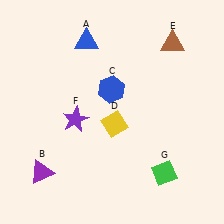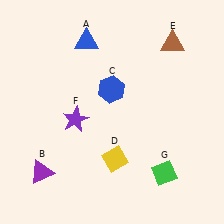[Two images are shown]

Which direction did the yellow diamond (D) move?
The yellow diamond (D) moved down.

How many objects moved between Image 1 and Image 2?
1 object moved between the two images.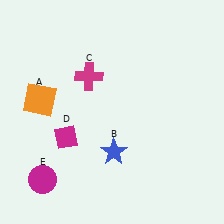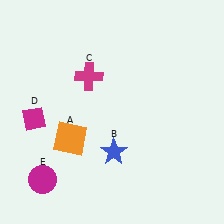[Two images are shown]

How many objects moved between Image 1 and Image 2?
2 objects moved between the two images.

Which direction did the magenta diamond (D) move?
The magenta diamond (D) moved left.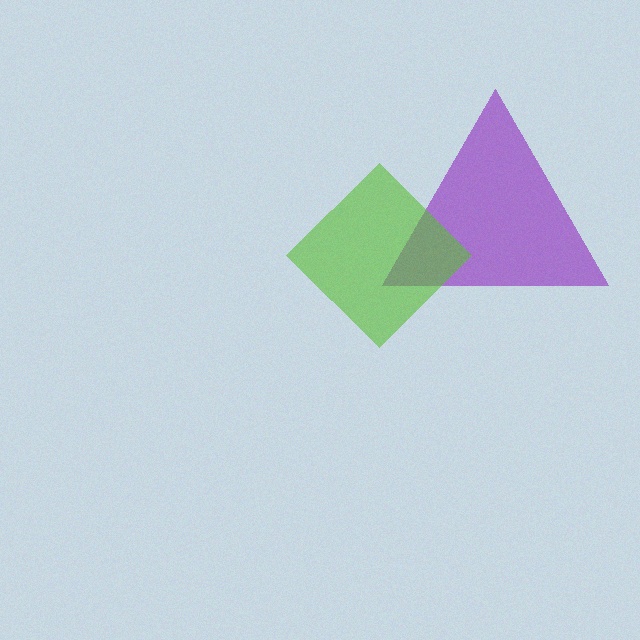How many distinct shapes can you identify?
There are 2 distinct shapes: a purple triangle, a lime diamond.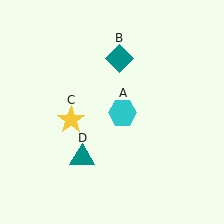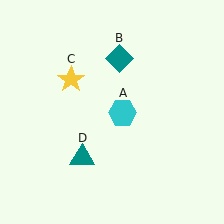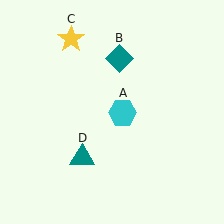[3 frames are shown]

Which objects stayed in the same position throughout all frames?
Cyan hexagon (object A) and teal diamond (object B) and teal triangle (object D) remained stationary.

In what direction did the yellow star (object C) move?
The yellow star (object C) moved up.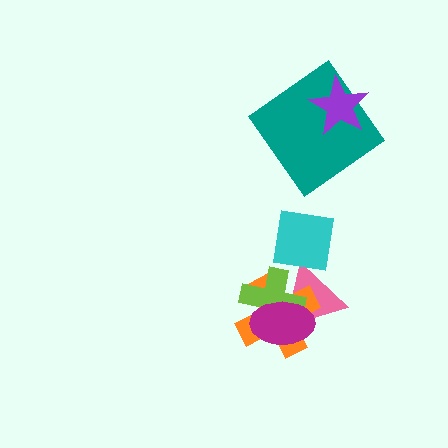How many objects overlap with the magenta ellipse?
3 objects overlap with the magenta ellipse.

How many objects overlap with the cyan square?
0 objects overlap with the cyan square.